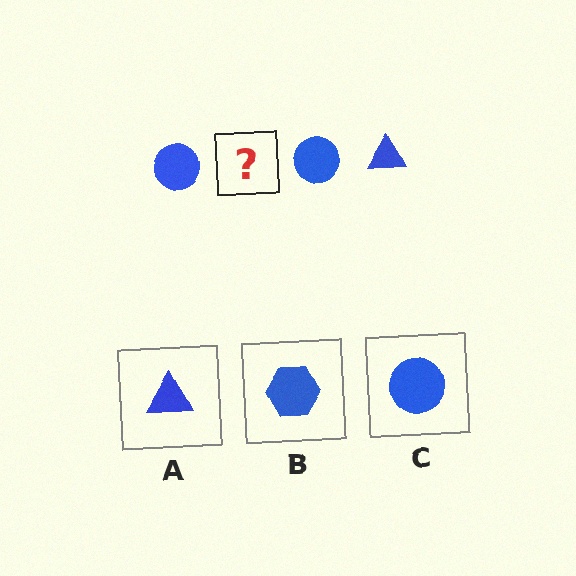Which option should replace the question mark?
Option A.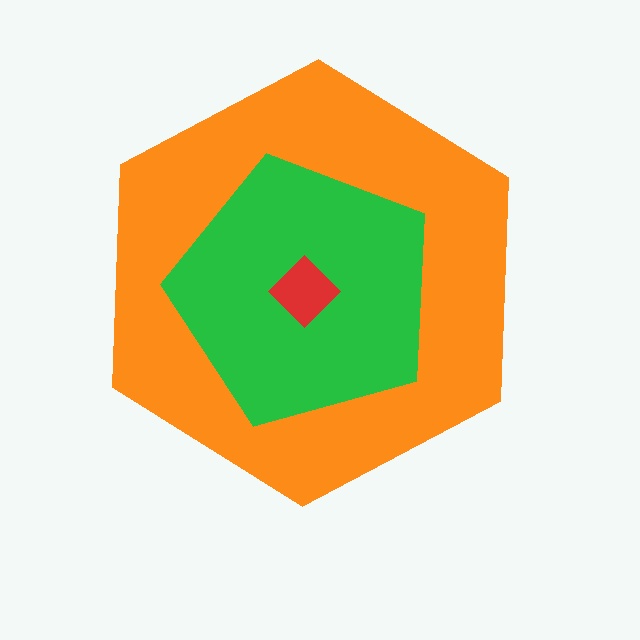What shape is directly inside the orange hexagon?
The green pentagon.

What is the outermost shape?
The orange hexagon.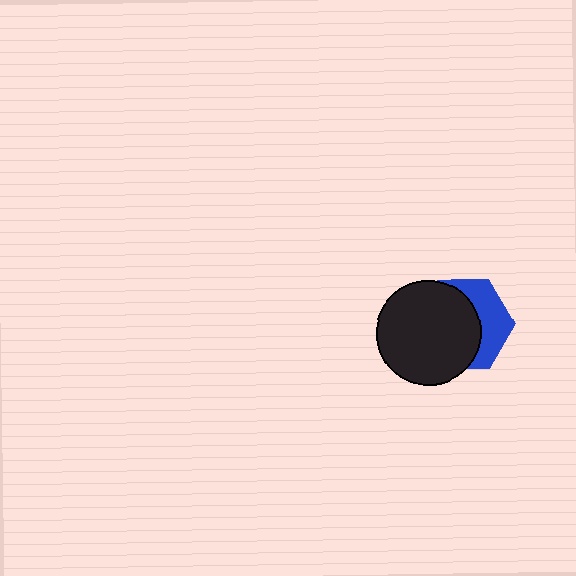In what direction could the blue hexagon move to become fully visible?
The blue hexagon could move right. That would shift it out from behind the black circle entirely.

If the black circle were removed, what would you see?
You would see the complete blue hexagon.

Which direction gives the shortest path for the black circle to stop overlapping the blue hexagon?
Moving left gives the shortest separation.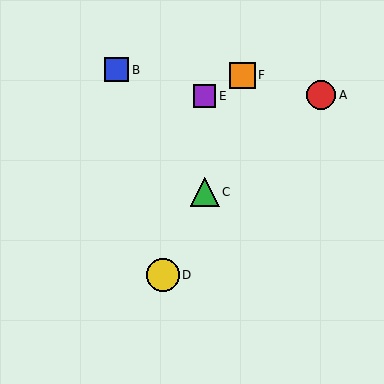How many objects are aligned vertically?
2 objects (C, E) are aligned vertically.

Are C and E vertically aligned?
Yes, both are at x≈205.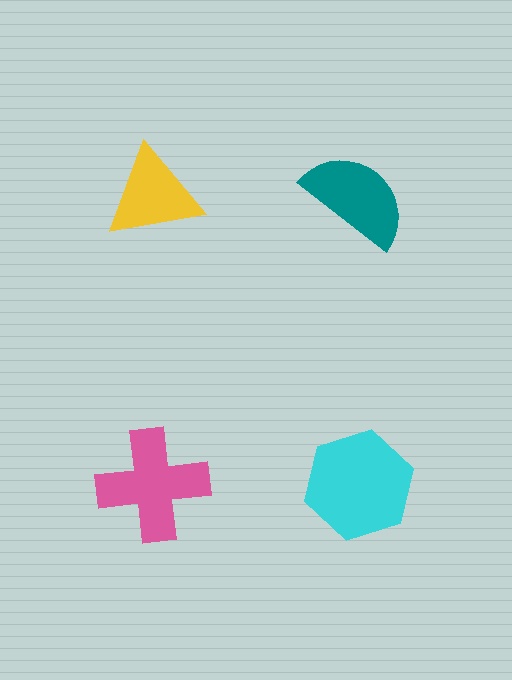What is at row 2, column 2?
A cyan hexagon.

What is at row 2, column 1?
A pink cross.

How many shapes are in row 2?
2 shapes.